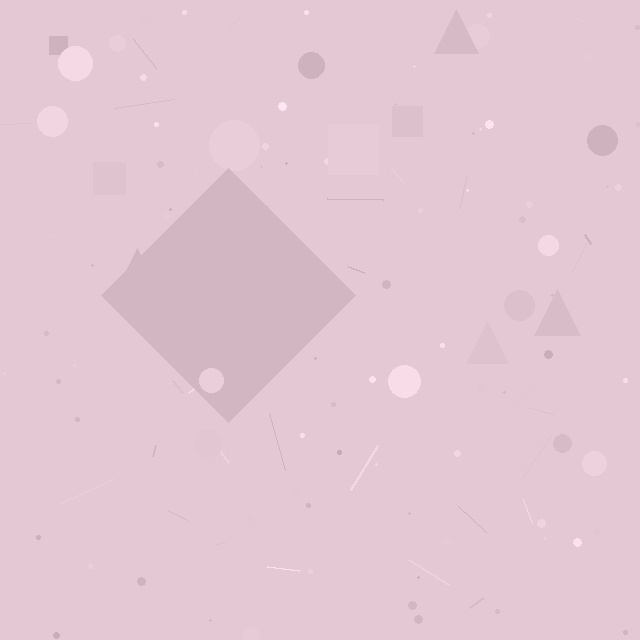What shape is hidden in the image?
A diamond is hidden in the image.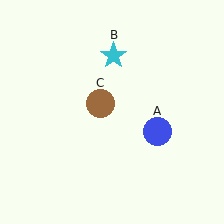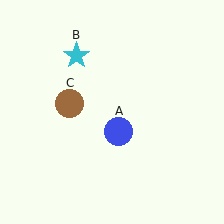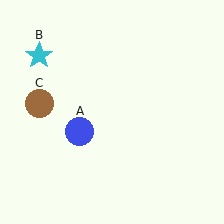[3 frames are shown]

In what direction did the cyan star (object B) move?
The cyan star (object B) moved left.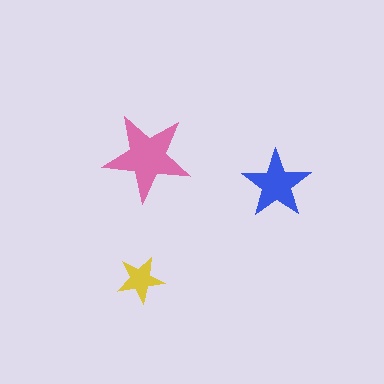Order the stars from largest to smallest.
the pink one, the blue one, the yellow one.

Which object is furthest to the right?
The blue star is rightmost.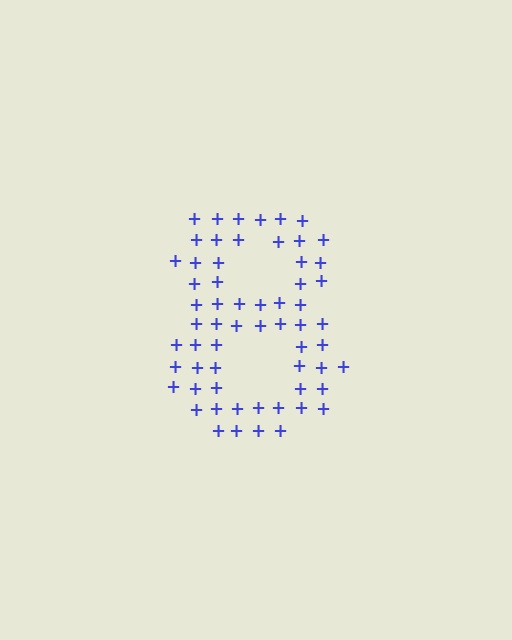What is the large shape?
The large shape is the digit 8.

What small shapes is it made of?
It is made of small plus signs.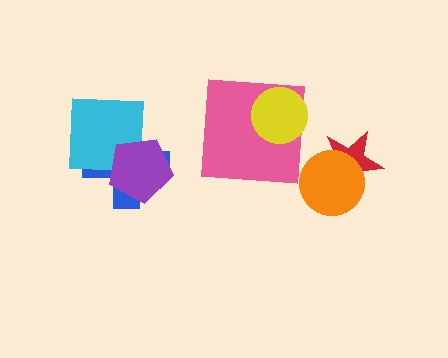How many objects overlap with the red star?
1 object overlaps with the red star.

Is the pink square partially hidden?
Yes, it is partially covered by another shape.